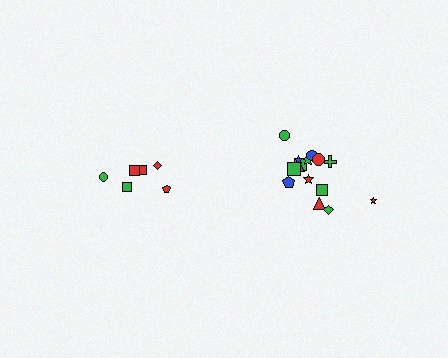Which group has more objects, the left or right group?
The right group.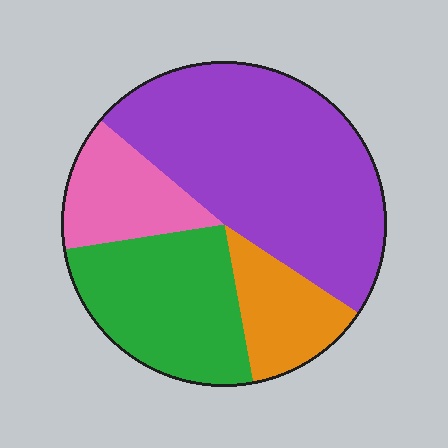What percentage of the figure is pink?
Pink covers 14% of the figure.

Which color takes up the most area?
Purple, at roughly 50%.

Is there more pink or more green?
Green.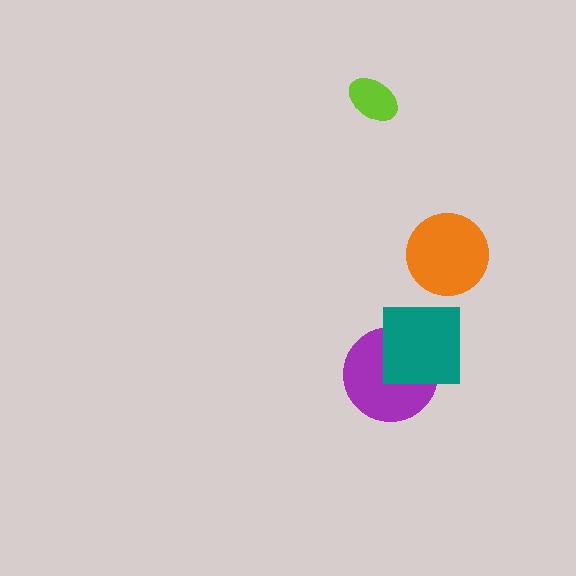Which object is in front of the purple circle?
The teal square is in front of the purple circle.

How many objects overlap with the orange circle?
0 objects overlap with the orange circle.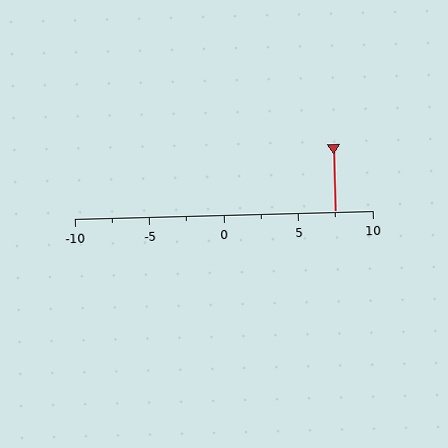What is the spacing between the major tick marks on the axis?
The major ticks are spaced 5 apart.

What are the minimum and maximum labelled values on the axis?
The axis runs from -10 to 10.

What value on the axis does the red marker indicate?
The marker indicates approximately 7.5.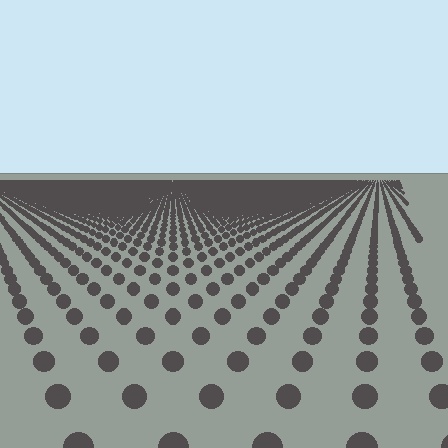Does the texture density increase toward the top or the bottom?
Density increases toward the top.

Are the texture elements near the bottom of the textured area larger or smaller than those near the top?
Larger. Near the bottom, elements are closer to the viewer and appear at a bigger on-screen size.